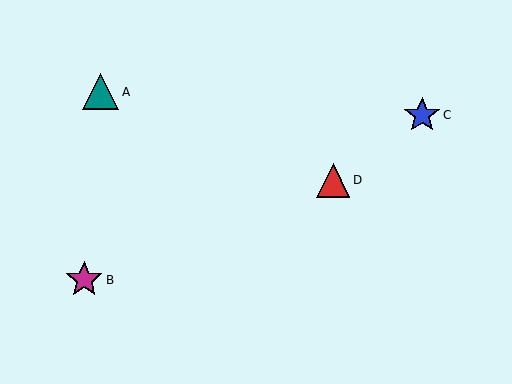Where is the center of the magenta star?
The center of the magenta star is at (84, 280).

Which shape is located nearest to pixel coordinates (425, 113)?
The blue star (labeled C) at (422, 115) is nearest to that location.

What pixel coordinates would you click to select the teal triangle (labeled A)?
Click at (101, 92) to select the teal triangle A.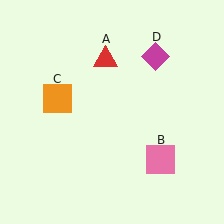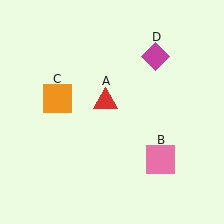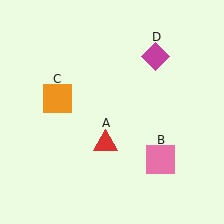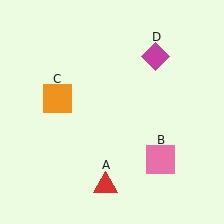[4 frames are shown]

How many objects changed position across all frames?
1 object changed position: red triangle (object A).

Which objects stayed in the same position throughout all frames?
Pink square (object B) and orange square (object C) and magenta diamond (object D) remained stationary.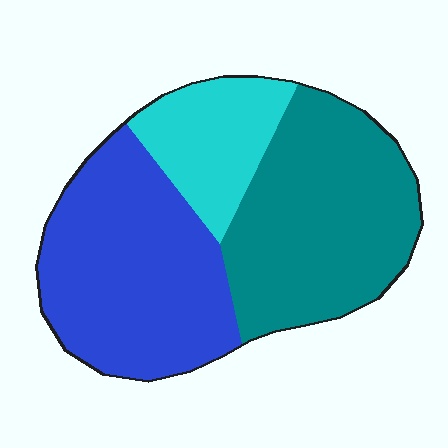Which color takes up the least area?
Cyan, at roughly 20%.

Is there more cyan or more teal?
Teal.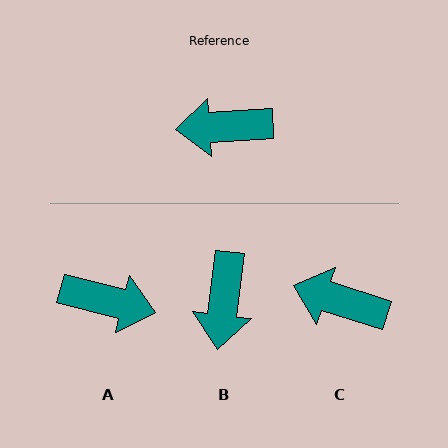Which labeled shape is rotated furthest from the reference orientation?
A, about 162 degrees away.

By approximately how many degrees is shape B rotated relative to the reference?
Approximately 79 degrees counter-clockwise.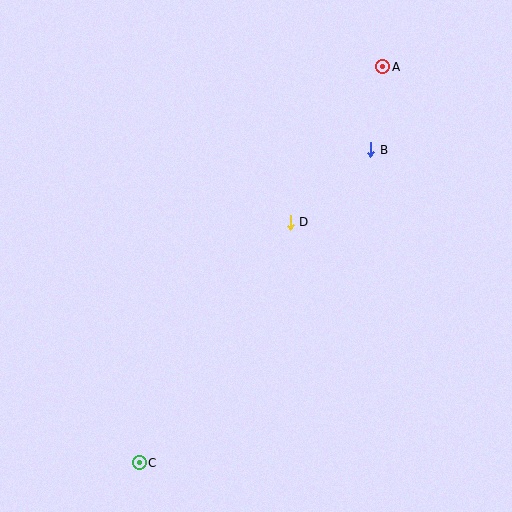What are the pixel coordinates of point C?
Point C is at (139, 463).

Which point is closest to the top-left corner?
Point D is closest to the top-left corner.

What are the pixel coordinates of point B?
Point B is at (371, 150).